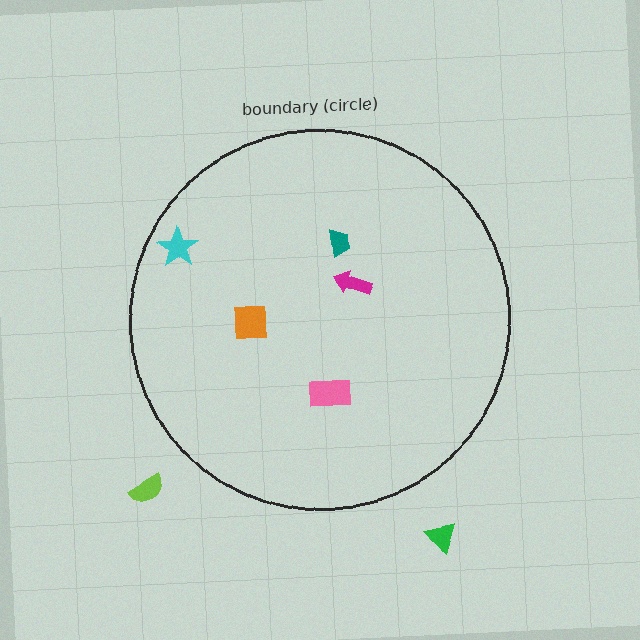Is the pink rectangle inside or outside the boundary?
Inside.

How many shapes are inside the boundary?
5 inside, 2 outside.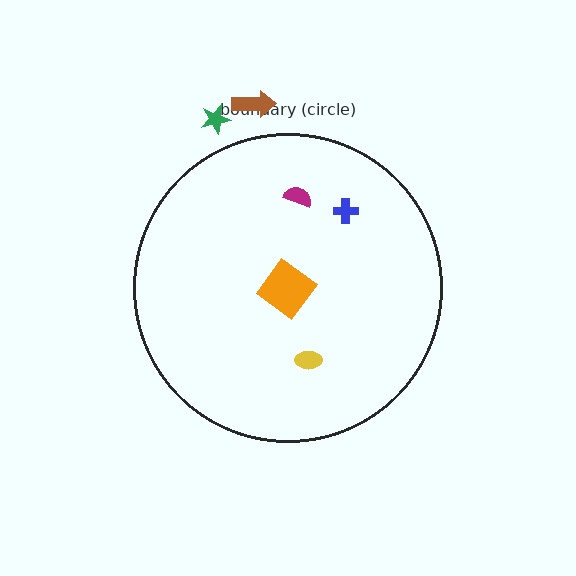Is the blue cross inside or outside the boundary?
Inside.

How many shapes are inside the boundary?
4 inside, 2 outside.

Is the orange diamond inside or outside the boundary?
Inside.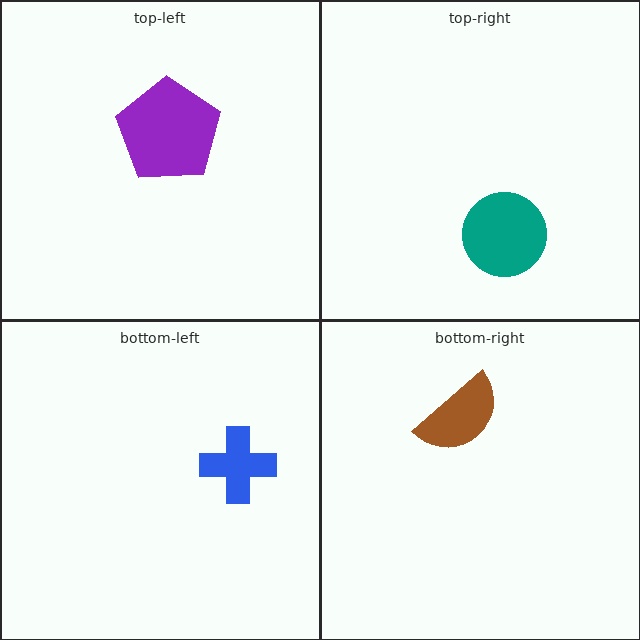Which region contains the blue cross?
The bottom-left region.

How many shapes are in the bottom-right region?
1.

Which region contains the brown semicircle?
The bottom-right region.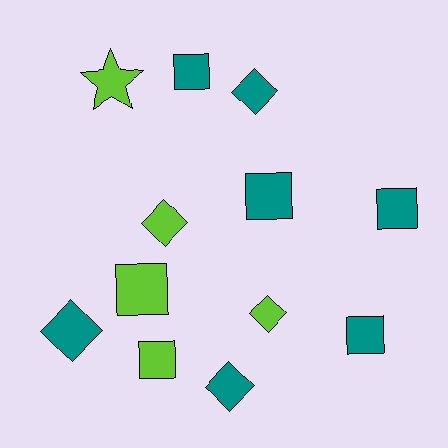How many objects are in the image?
There are 12 objects.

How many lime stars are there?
There is 1 lime star.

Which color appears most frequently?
Teal, with 7 objects.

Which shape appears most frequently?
Square, with 6 objects.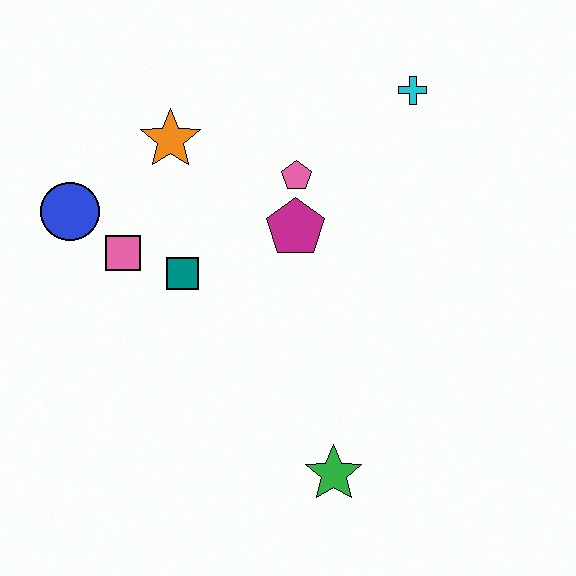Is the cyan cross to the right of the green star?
Yes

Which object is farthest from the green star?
The cyan cross is farthest from the green star.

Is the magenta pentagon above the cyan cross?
No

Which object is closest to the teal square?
The pink square is closest to the teal square.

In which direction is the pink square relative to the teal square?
The pink square is to the left of the teal square.